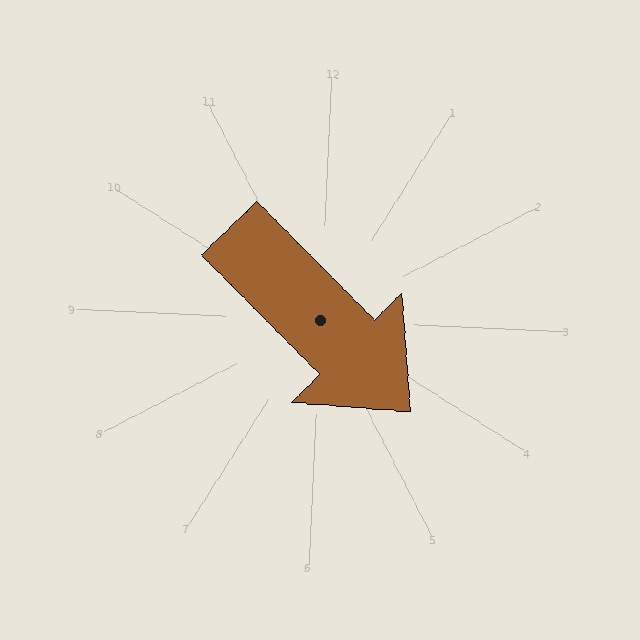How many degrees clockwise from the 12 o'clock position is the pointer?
Approximately 133 degrees.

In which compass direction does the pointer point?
Southeast.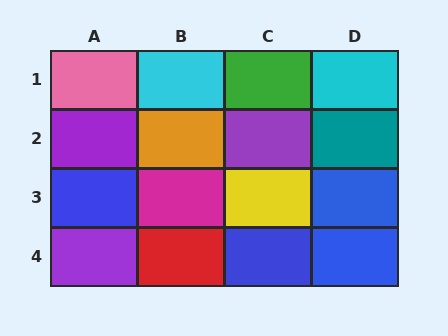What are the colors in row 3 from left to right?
Blue, magenta, yellow, blue.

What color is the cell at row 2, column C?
Purple.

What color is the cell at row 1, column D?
Cyan.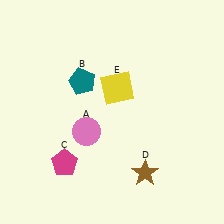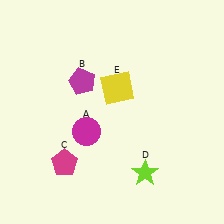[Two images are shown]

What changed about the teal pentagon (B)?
In Image 1, B is teal. In Image 2, it changed to magenta.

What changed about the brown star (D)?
In Image 1, D is brown. In Image 2, it changed to lime.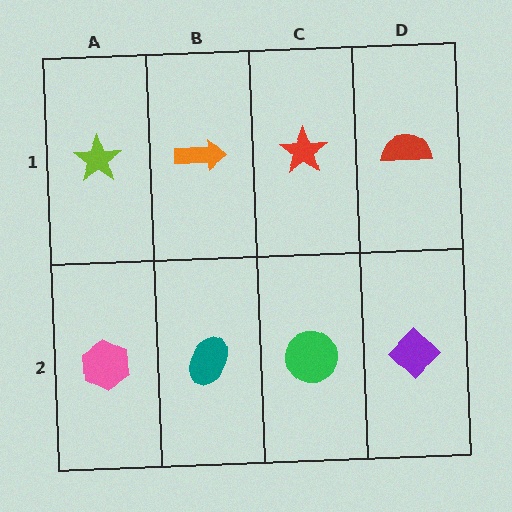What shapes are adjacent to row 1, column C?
A green circle (row 2, column C), an orange arrow (row 1, column B), a red semicircle (row 1, column D).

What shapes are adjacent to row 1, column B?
A teal ellipse (row 2, column B), a lime star (row 1, column A), a red star (row 1, column C).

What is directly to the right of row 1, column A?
An orange arrow.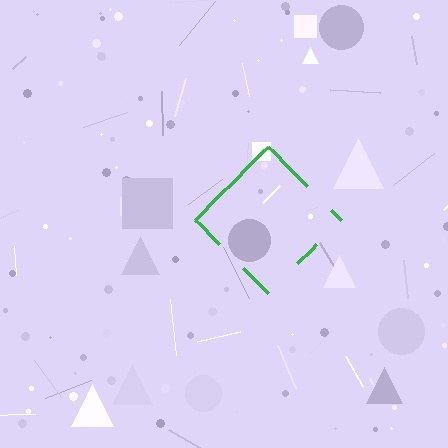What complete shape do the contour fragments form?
The contour fragments form a diamond.